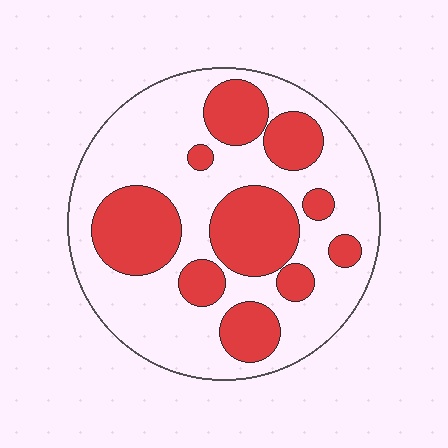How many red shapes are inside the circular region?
10.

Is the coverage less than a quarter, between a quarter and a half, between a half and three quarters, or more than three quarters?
Between a quarter and a half.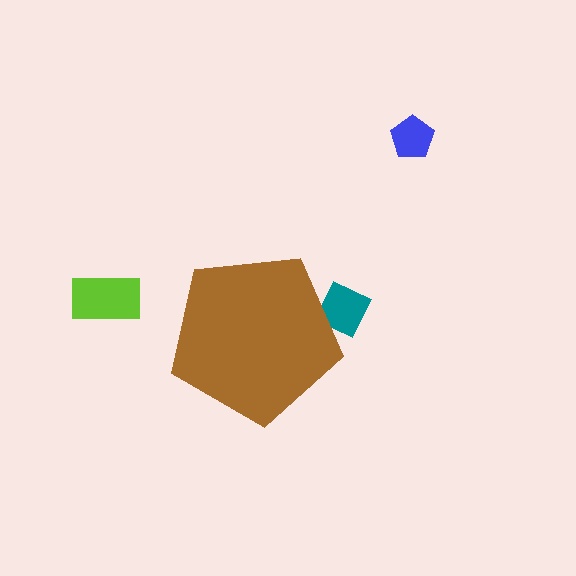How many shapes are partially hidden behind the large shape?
1 shape is partially hidden.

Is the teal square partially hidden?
Yes, the teal square is partially hidden behind the brown pentagon.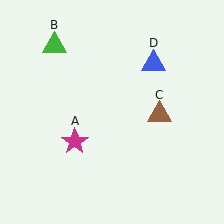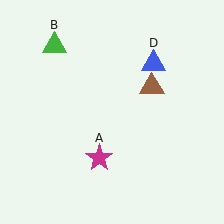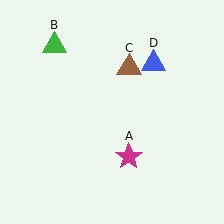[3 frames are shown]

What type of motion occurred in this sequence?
The magenta star (object A), brown triangle (object C) rotated counterclockwise around the center of the scene.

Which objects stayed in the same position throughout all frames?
Green triangle (object B) and blue triangle (object D) remained stationary.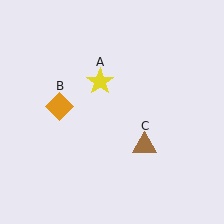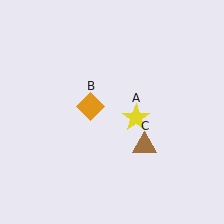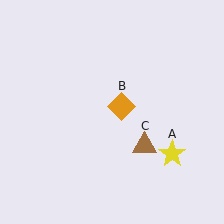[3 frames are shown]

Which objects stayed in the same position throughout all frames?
Brown triangle (object C) remained stationary.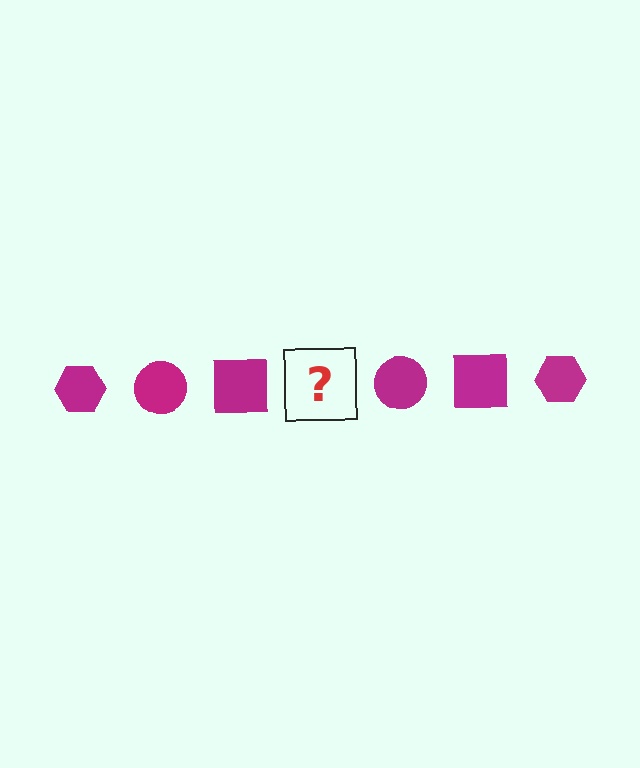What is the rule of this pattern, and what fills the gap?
The rule is that the pattern cycles through hexagon, circle, square shapes in magenta. The gap should be filled with a magenta hexagon.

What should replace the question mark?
The question mark should be replaced with a magenta hexagon.